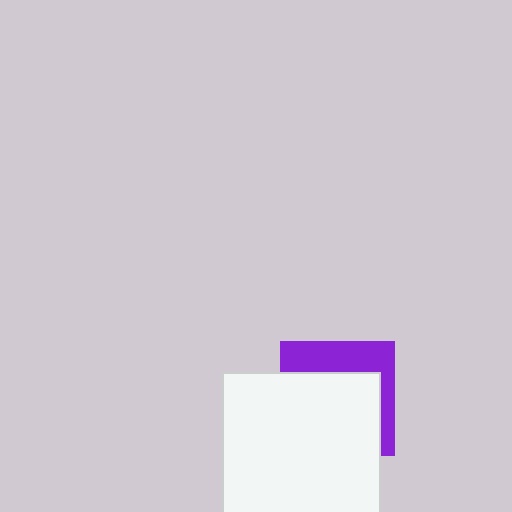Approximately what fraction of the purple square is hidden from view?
Roughly 65% of the purple square is hidden behind the white square.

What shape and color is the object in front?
The object in front is a white square.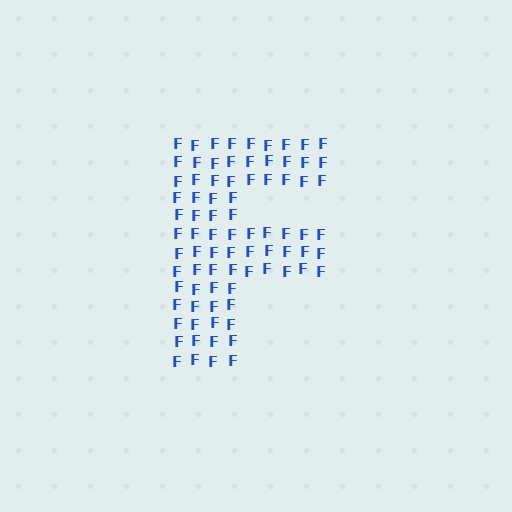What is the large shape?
The large shape is the letter F.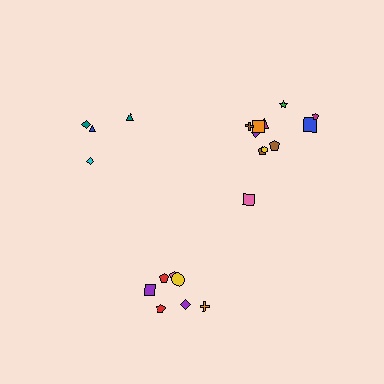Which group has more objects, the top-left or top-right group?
The top-right group.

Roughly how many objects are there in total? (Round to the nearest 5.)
Roughly 25 objects in total.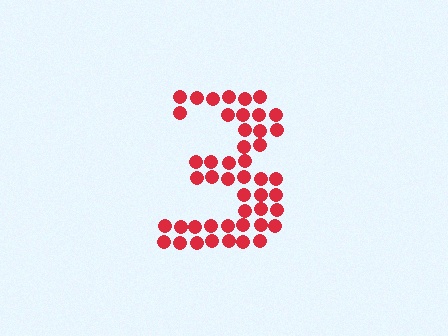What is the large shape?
The large shape is the digit 3.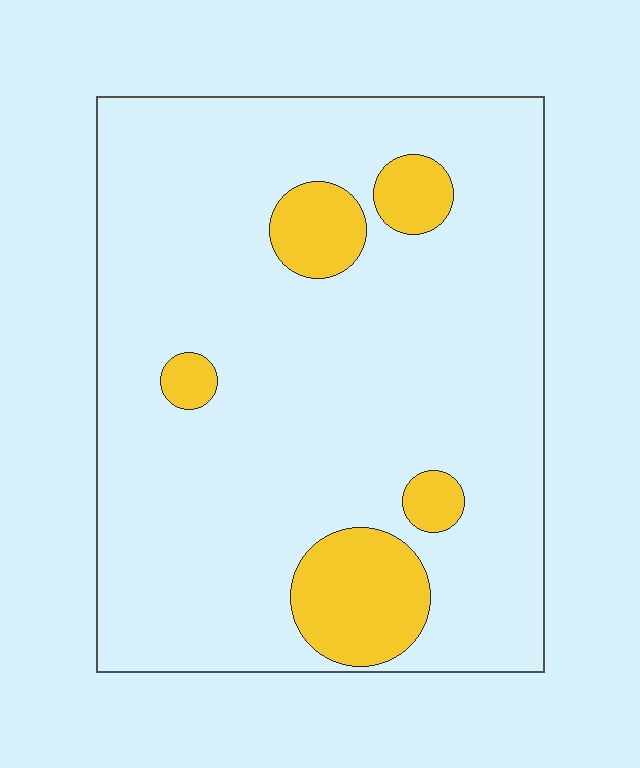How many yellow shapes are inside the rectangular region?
5.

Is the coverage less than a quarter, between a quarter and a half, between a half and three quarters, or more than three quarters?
Less than a quarter.